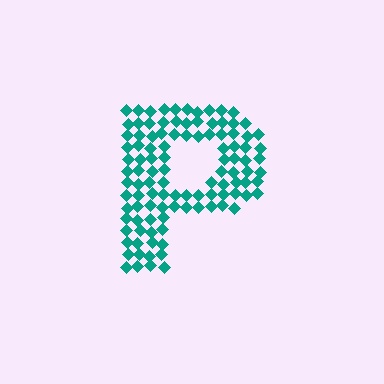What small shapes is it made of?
It is made of small diamonds.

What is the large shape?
The large shape is the letter P.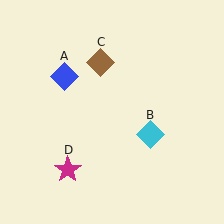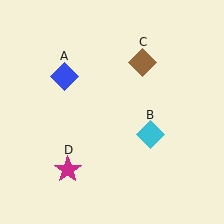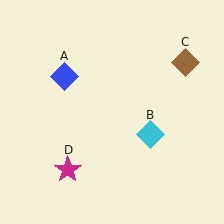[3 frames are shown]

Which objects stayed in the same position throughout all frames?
Blue diamond (object A) and cyan diamond (object B) and magenta star (object D) remained stationary.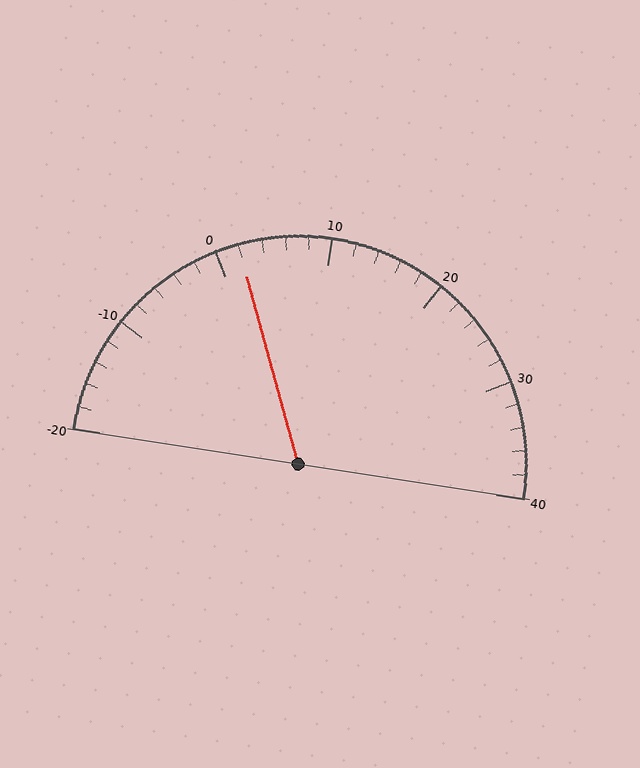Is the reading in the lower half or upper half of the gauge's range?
The reading is in the lower half of the range (-20 to 40).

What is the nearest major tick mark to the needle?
The nearest major tick mark is 0.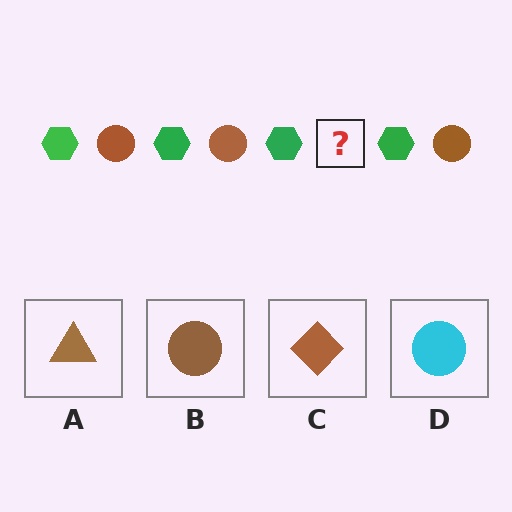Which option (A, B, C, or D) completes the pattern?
B.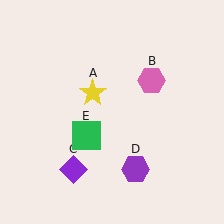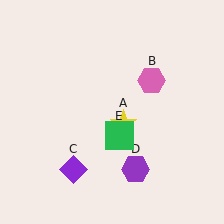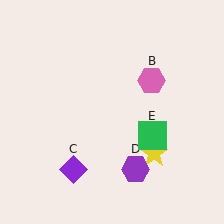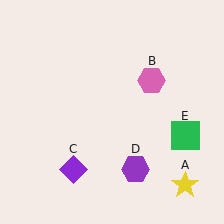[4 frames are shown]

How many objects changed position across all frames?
2 objects changed position: yellow star (object A), green square (object E).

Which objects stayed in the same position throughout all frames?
Pink hexagon (object B) and purple diamond (object C) and purple hexagon (object D) remained stationary.